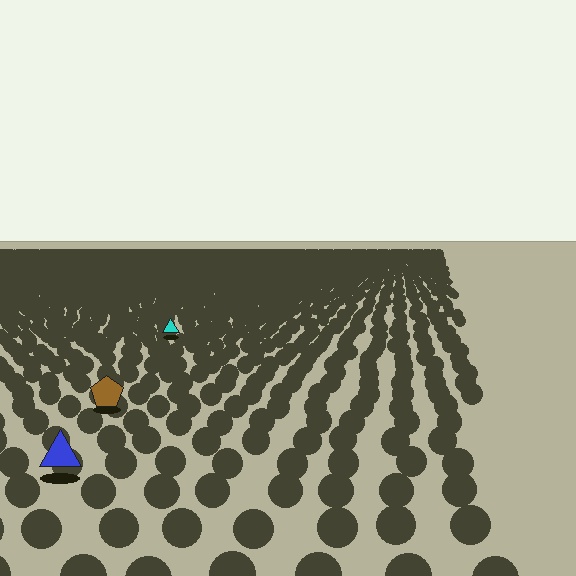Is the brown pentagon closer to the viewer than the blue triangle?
No. The blue triangle is closer — you can tell from the texture gradient: the ground texture is coarser near it.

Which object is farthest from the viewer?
The cyan triangle is farthest from the viewer. It appears smaller and the ground texture around it is denser.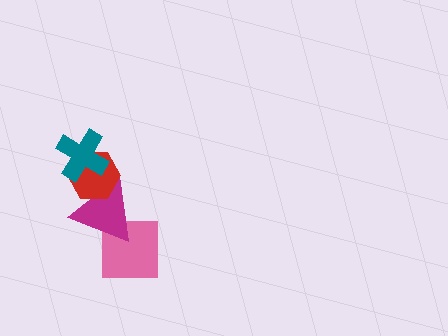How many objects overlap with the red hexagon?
2 objects overlap with the red hexagon.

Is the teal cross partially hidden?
No, no other shape covers it.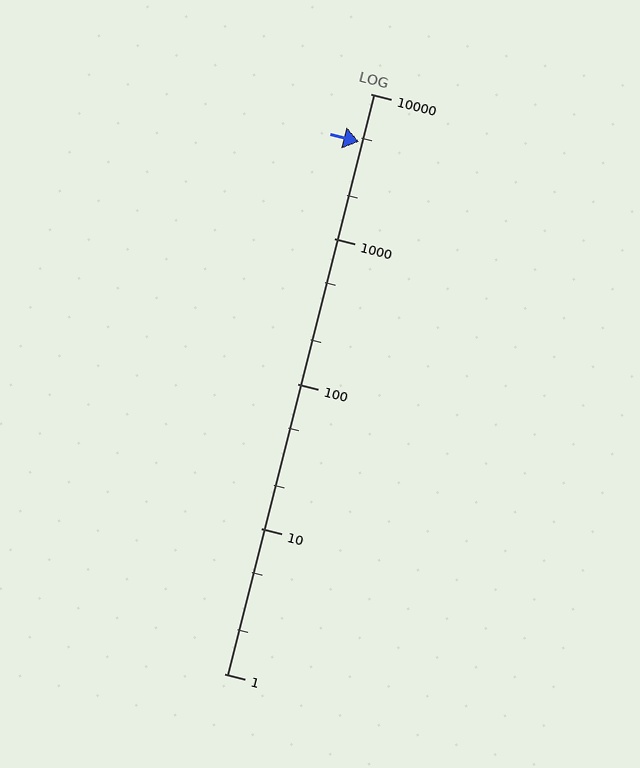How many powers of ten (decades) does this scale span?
The scale spans 4 decades, from 1 to 10000.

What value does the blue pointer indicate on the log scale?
The pointer indicates approximately 4700.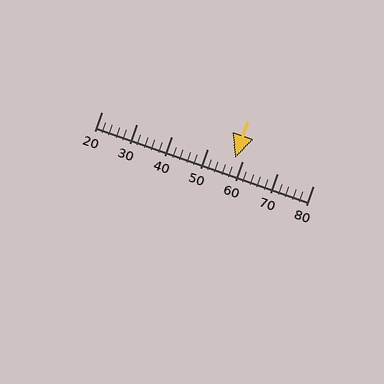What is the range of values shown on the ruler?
The ruler shows values from 20 to 80.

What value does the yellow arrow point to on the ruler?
The yellow arrow points to approximately 58.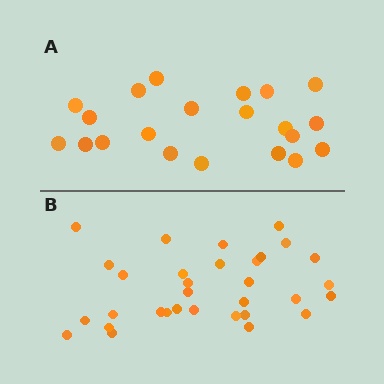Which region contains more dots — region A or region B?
Region B (the bottom region) has more dots.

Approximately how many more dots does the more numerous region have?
Region B has roughly 12 or so more dots than region A.